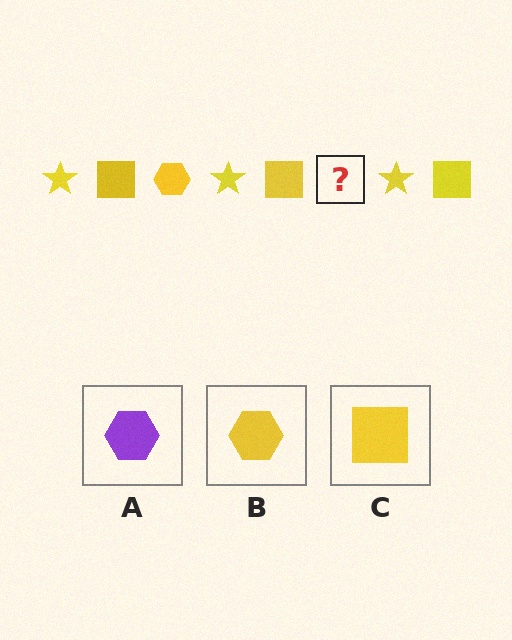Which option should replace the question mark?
Option B.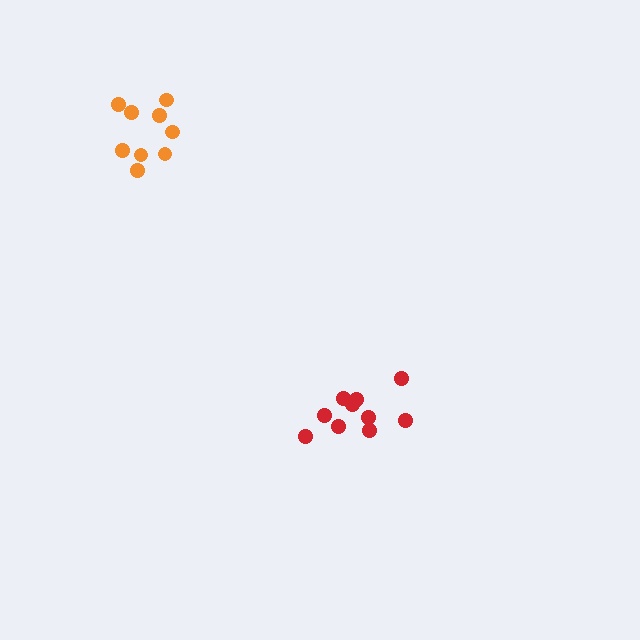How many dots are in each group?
Group 1: 10 dots, Group 2: 9 dots (19 total).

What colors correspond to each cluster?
The clusters are colored: red, orange.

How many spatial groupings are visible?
There are 2 spatial groupings.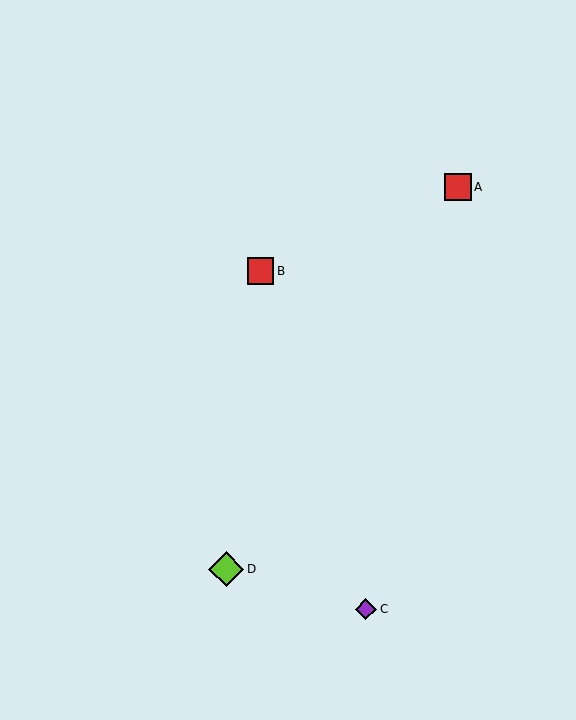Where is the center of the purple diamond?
The center of the purple diamond is at (366, 609).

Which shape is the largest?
The lime diamond (labeled D) is the largest.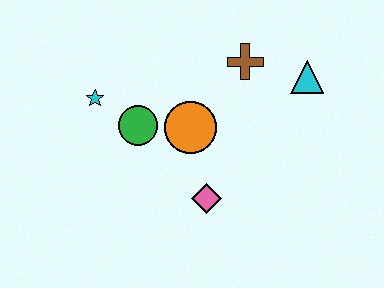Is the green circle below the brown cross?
Yes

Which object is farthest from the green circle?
The cyan triangle is farthest from the green circle.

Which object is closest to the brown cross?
The cyan triangle is closest to the brown cross.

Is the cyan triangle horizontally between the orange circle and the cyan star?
No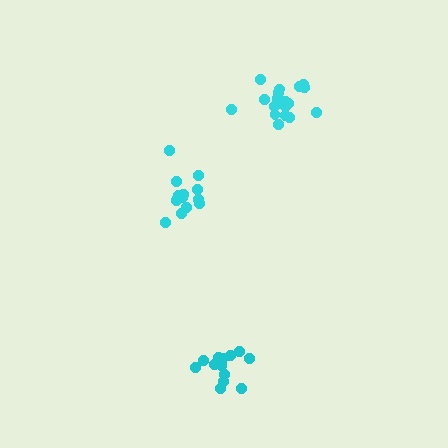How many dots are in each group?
Group 1: 14 dots, Group 2: 14 dots, Group 3: 18 dots (46 total).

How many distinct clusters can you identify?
There are 3 distinct clusters.